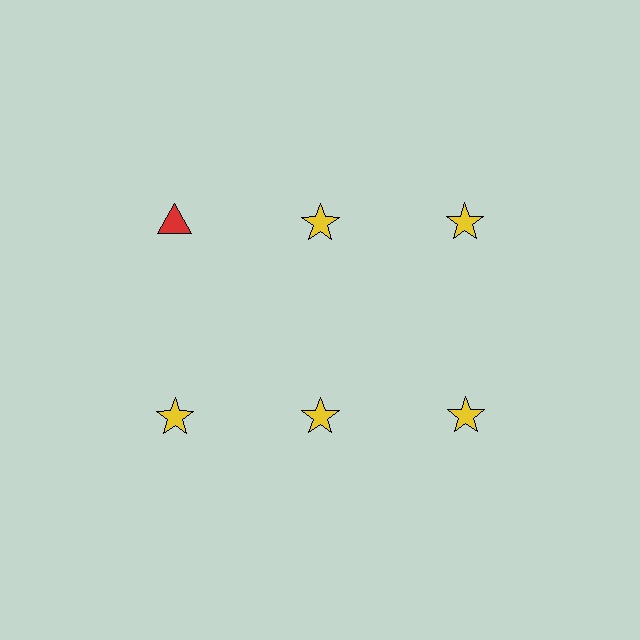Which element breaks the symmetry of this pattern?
The red triangle in the top row, leftmost column breaks the symmetry. All other shapes are yellow stars.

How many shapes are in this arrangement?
There are 6 shapes arranged in a grid pattern.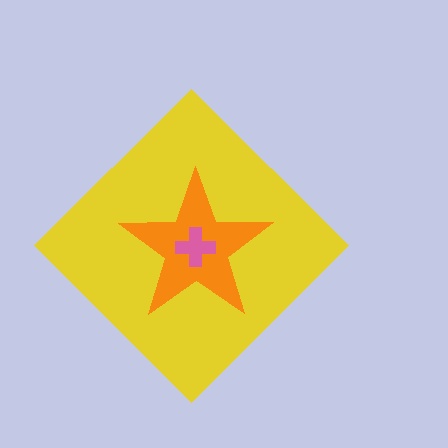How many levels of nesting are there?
3.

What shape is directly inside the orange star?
The pink cross.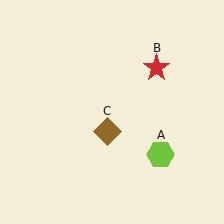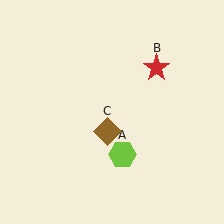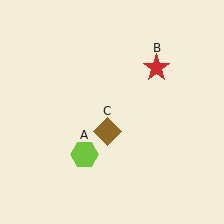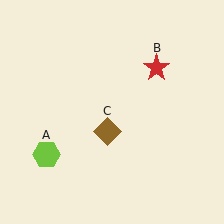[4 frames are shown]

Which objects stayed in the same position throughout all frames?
Red star (object B) and brown diamond (object C) remained stationary.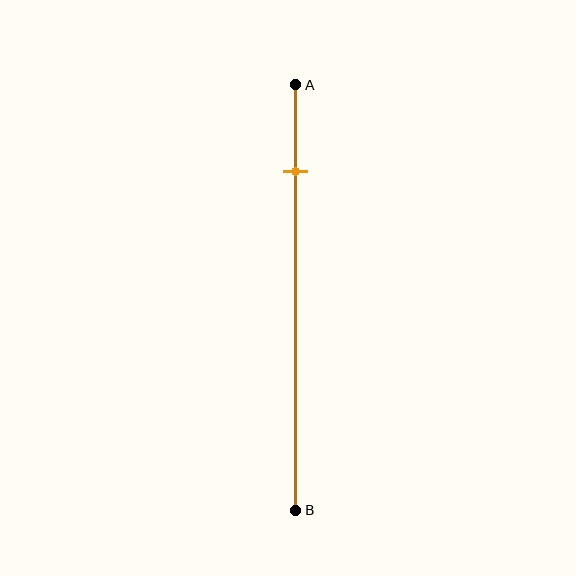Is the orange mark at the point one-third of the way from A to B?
No, the mark is at about 20% from A, not at the 33% one-third point.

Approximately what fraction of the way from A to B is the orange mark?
The orange mark is approximately 20% of the way from A to B.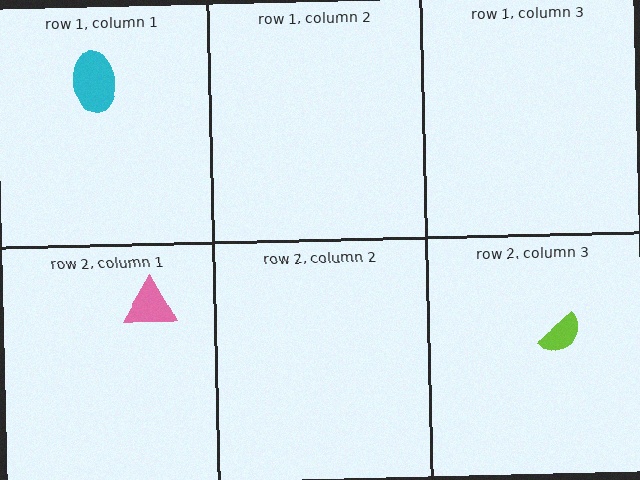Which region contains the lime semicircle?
The row 2, column 3 region.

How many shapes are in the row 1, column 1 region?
1.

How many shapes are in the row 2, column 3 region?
1.